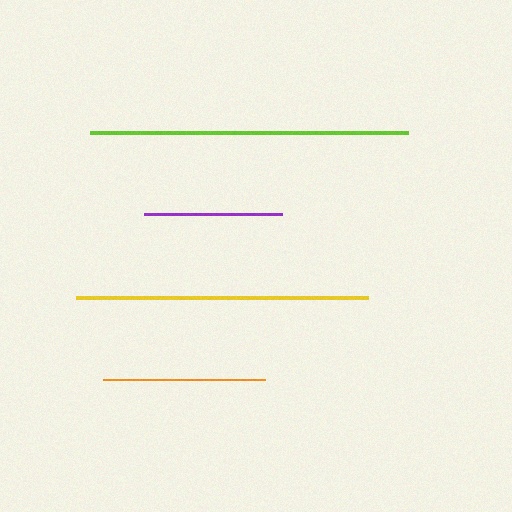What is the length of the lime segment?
The lime segment is approximately 318 pixels long.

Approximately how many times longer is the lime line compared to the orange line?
The lime line is approximately 2.0 times the length of the orange line.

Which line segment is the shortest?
The purple line is the shortest at approximately 139 pixels.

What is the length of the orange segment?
The orange segment is approximately 162 pixels long.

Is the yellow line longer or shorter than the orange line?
The yellow line is longer than the orange line.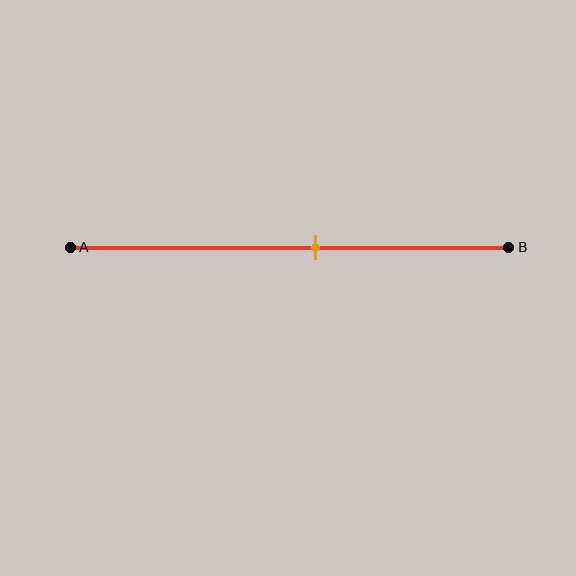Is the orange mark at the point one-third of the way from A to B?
No, the mark is at about 55% from A, not at the 33% one-third point.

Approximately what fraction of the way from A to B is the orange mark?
The orange mark is approximately 55% of the way from A to B.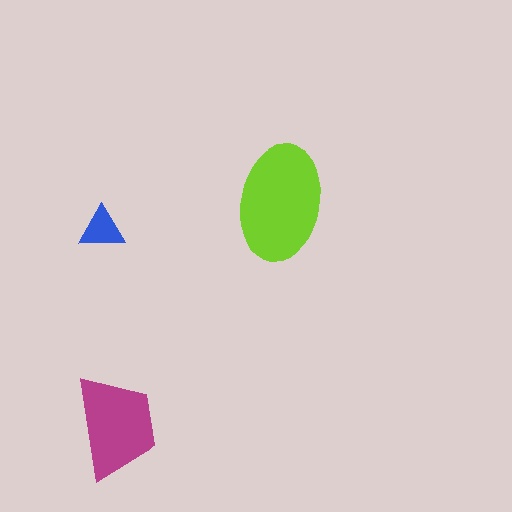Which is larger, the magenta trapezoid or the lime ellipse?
The lime ellipse.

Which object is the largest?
The lime ellipse.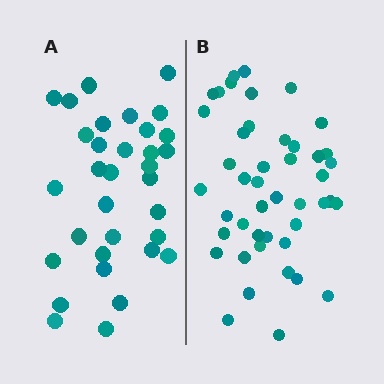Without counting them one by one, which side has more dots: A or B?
Region B (the right region) has more dots.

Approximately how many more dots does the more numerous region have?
Region B has roughly 12 or so more dots than region A.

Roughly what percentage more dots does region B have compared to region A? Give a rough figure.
About 35% more.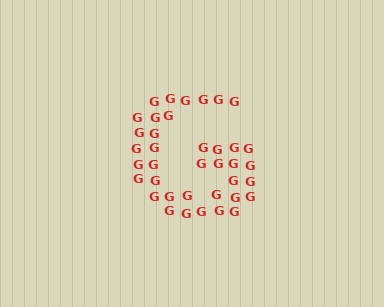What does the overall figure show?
The overall figure shows the letter G.